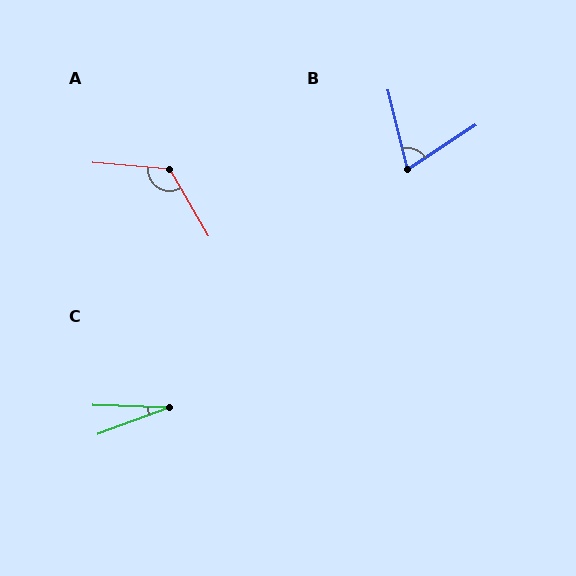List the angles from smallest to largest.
C (23°), B (71°), A (125°).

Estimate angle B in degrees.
Approximately 71 degrees.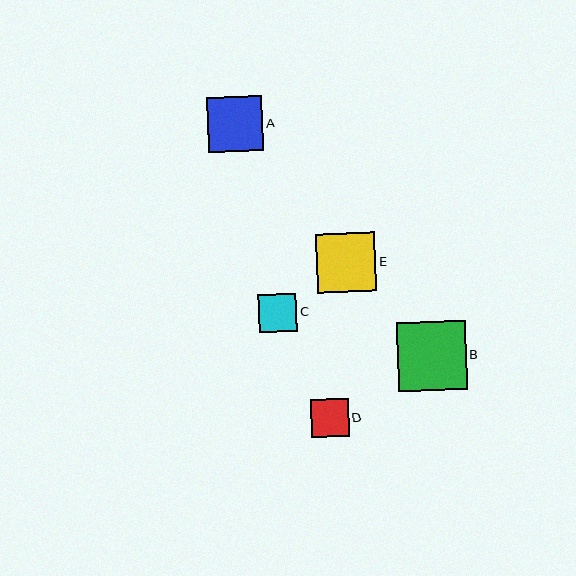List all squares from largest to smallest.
From largest to smallest: B, E, A, D, C.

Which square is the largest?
Square B is the largest with a size of approximately 69 pixels.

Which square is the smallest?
Square C is the smallest with a size of approximately 38 pixels.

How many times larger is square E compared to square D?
Square E is approximately 1.6 times the size of square D.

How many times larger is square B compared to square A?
Square B is approximately 1.2 times the size of square A.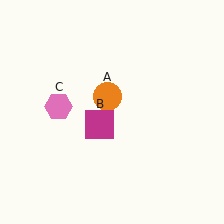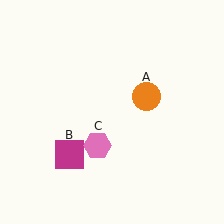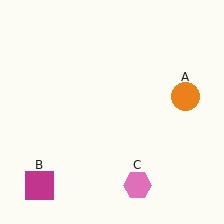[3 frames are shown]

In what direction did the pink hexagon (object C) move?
The pink hexagon (object C) moved down and to the right.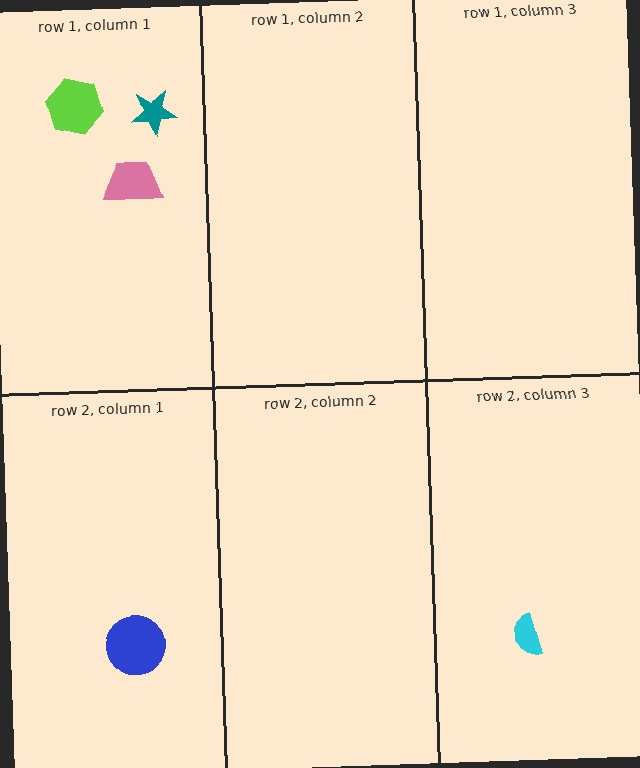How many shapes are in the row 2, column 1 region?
1.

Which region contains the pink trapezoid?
The row 1, column 1 region.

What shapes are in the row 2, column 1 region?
The blue circle.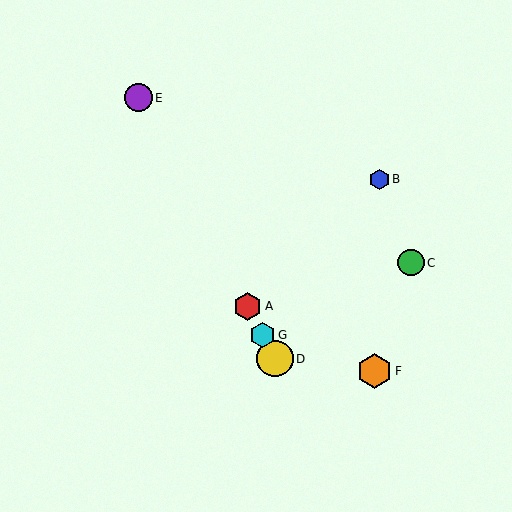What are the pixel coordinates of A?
Object A is at (248, 306).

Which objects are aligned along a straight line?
Objects A, D, E, G are aligned along a straight line.